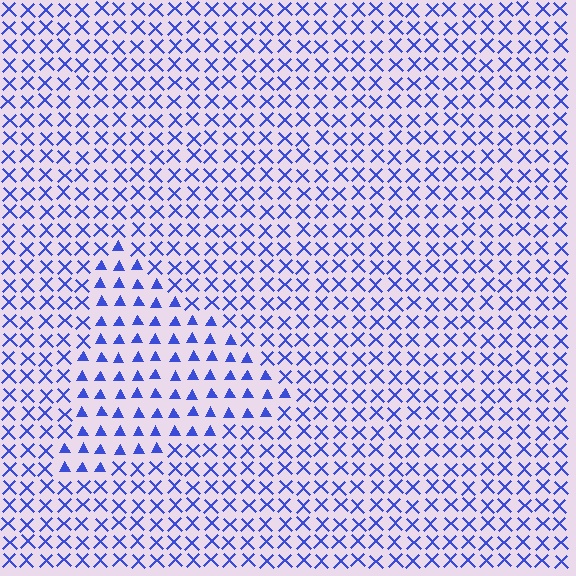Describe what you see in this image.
The image is filled with small blue elements arranged in a uniform grid. A triangle-shaped region contains triangles, while the surrounding area contains X marks. The boundary is defined purely by the change in element shape.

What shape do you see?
I see a triangle.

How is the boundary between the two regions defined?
The boundary is defined by a change in element shape: triangles inside vs. X marks outside. All elements share the same color and spacing.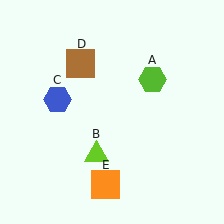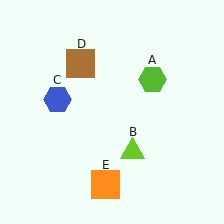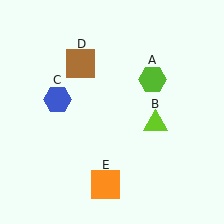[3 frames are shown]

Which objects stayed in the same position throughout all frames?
Lime hexagon (object A) and blue hexagon (object C) and brown square (object D) and orange square (object E) remained stationary.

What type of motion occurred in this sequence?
The lime triangle (object B) rotated counterclockwise around the center of the scene.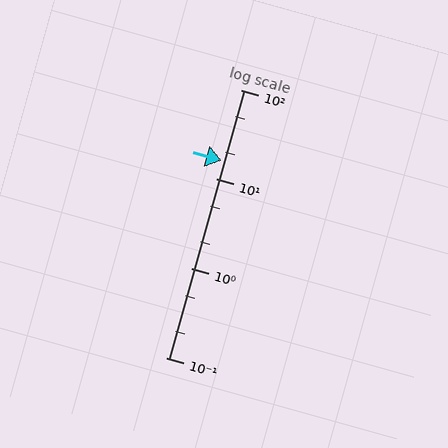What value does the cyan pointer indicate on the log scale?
The pointer indicates approximately 16.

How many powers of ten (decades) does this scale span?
The scale spans 3 decades, from 0.1 to 100.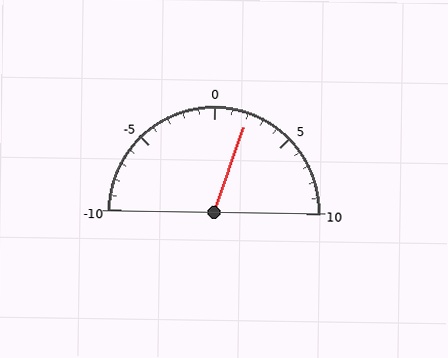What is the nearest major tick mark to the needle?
The nearest major tick mark is 0.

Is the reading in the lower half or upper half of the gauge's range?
The reading is in the upper half of the range (-10 to 10).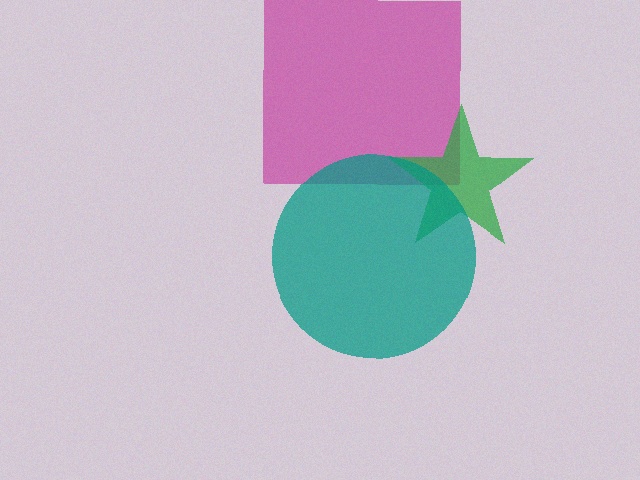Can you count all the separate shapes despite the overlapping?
Yes, there are 3 separate shapes.